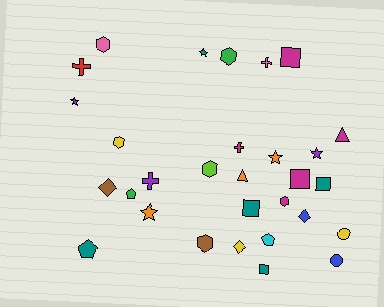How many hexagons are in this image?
There are 6 hexagons.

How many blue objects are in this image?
There are 2 blue objects.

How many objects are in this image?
There are 30 objects.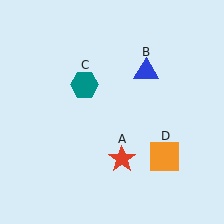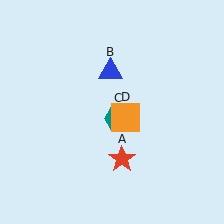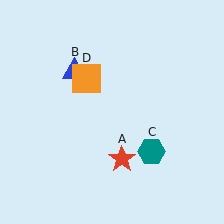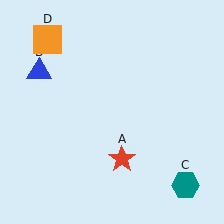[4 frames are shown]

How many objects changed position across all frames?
3 objects changed position: blue triangle (object B), teal hexagon (object C), orange square (object D).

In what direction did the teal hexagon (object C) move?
The teal hexagon (object C) moved down and to the right.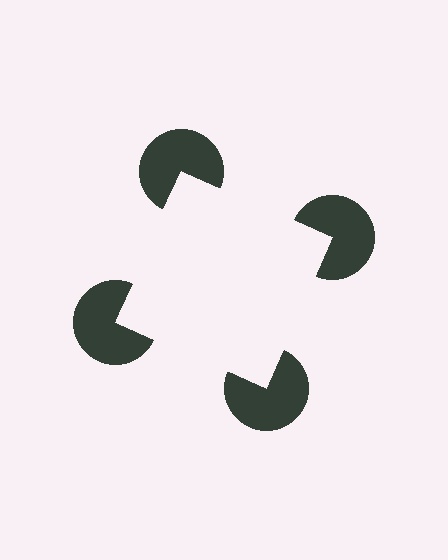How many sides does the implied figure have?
4 sides.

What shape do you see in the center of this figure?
An illusory square — its edges are inferred from the aligned wedge cuts in the pac-man discs, not physically drawn.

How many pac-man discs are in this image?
There are 4 — one at each vertex of the illusory square.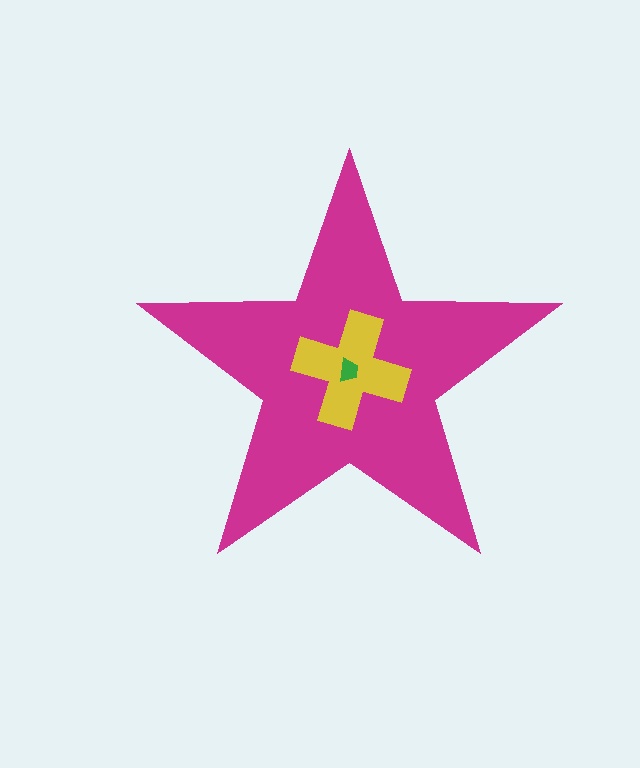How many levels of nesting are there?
3.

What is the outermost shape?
The magenta star.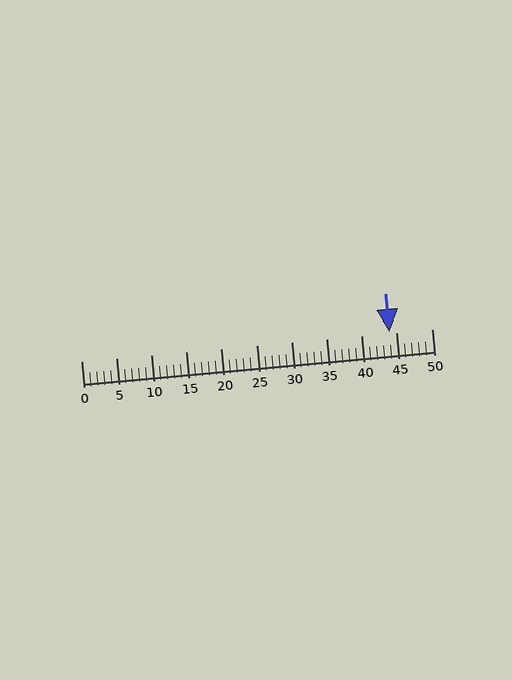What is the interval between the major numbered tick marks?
The major tick marks are spaced 5 units apart.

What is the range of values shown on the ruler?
The ruler shows values from 0 to 50.